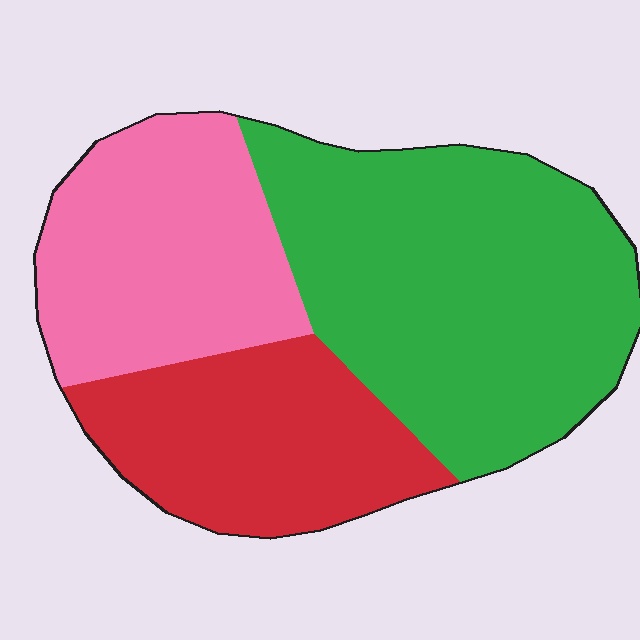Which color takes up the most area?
Green, at roughly 45%.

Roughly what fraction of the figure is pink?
Pink takes up about one quarter (1/4) of the figure.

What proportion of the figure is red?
Red covers roughly 25% of the figure.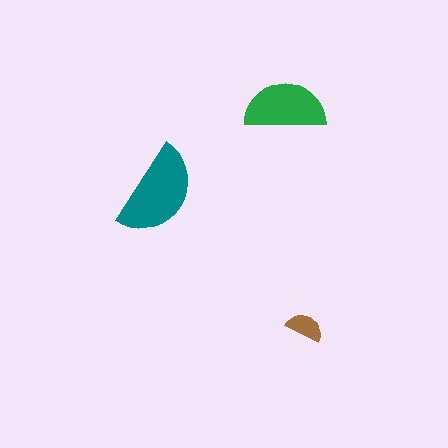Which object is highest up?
The green semicircle is topmost.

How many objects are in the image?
There are 3 objects in the image.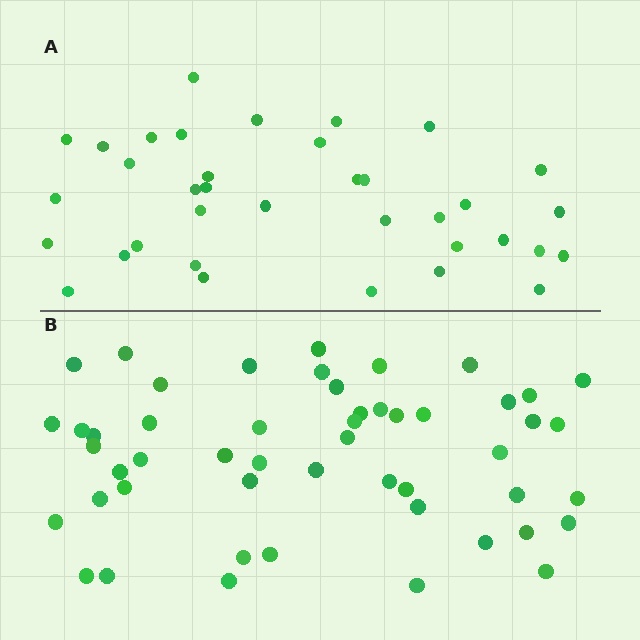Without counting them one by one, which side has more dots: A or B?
Region B (the bottom region) has more dots.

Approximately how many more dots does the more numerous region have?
Region B has approximately 15 more dots than region A.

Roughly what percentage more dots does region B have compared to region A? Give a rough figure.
About 40% more.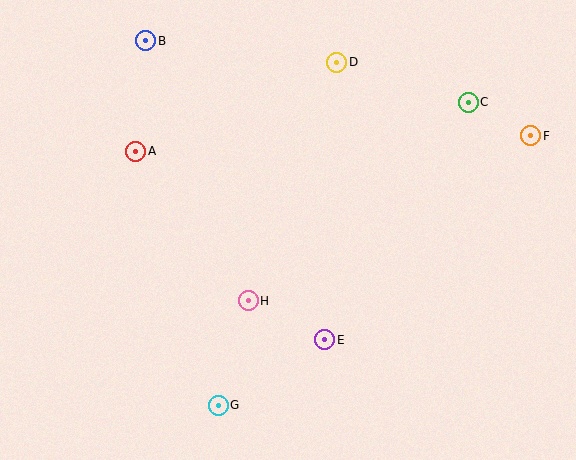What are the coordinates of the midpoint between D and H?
The midpoint between D and H is at (292, 182).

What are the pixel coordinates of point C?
Point C is at (468, 102).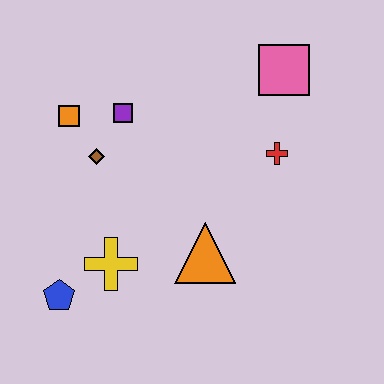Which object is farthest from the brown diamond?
The pink square is farthest from the brown diamond.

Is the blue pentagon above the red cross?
No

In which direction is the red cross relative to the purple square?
The red cross is to the right of the purple square.